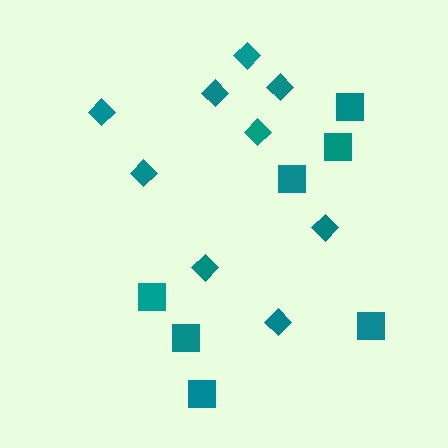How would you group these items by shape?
There are 2 groups: one group of diamonds (9) and one group of squares (7).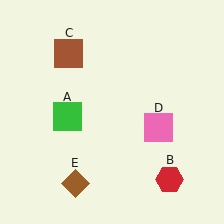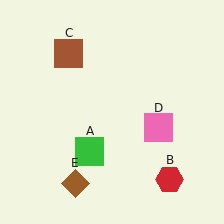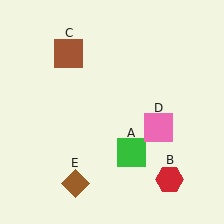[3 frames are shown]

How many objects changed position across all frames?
1 object changed position: green square (object A).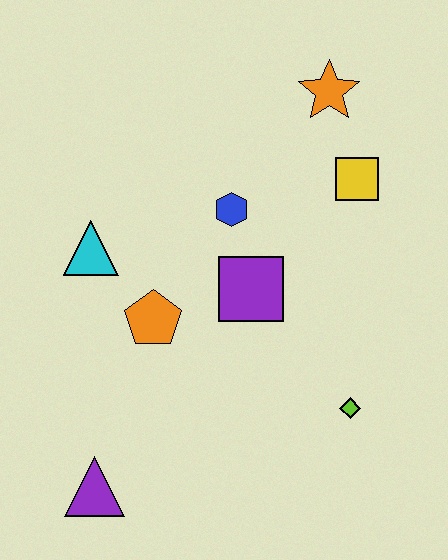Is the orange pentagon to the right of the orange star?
No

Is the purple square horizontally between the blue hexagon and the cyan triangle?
No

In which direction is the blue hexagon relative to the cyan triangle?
The blue hexagon is to the right of the cyan triangle.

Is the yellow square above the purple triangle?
Yes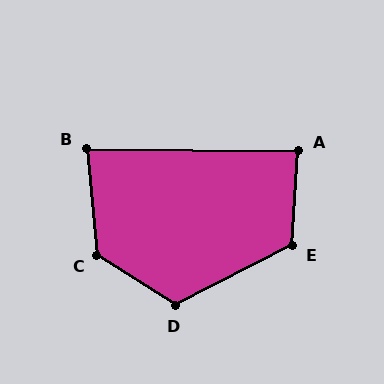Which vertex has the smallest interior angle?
B, at approximately 84 degrees.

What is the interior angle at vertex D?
Approximately 121 degrees (obtuse).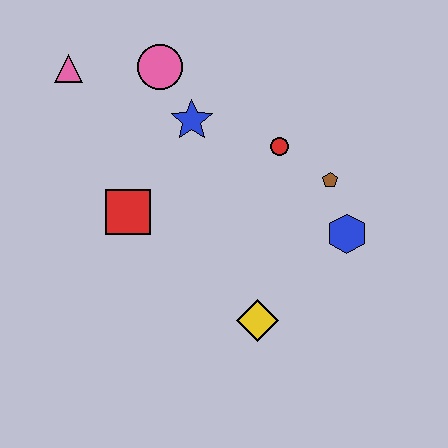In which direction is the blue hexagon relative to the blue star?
The blue hexagon is to the right of the blue star.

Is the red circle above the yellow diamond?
Yes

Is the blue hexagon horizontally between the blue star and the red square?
No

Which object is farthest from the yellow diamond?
The pink triangle is farthest from the yellow diamond.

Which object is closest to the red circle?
The brown pentagon is closest to the red circle.